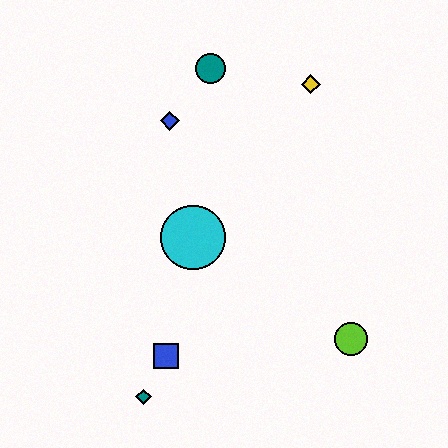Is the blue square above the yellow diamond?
No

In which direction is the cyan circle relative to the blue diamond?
The cyan circle is below the blue diamond.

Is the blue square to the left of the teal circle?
Yes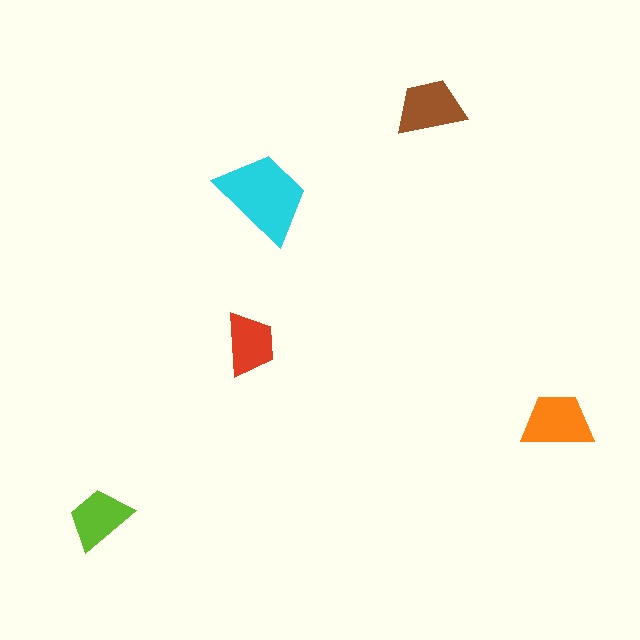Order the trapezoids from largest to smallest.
the cyan one, the orange one, the brown one, the lime one, the red one.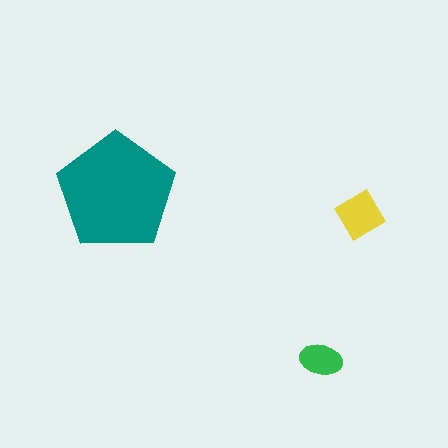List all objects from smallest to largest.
The green ellipse, the yellow diamond, the teal pentagon.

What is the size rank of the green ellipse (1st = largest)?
3rd.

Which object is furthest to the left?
The teal pentagon is leftmost.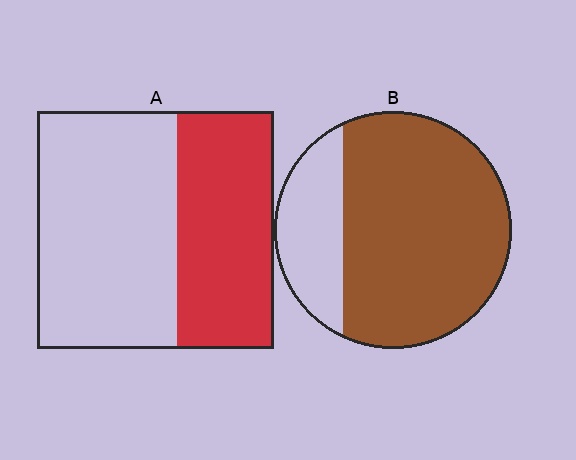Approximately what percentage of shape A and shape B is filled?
A is approximately 40% and B is approximately 75%.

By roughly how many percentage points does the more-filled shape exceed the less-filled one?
By roughly 35 percentage points (B over A).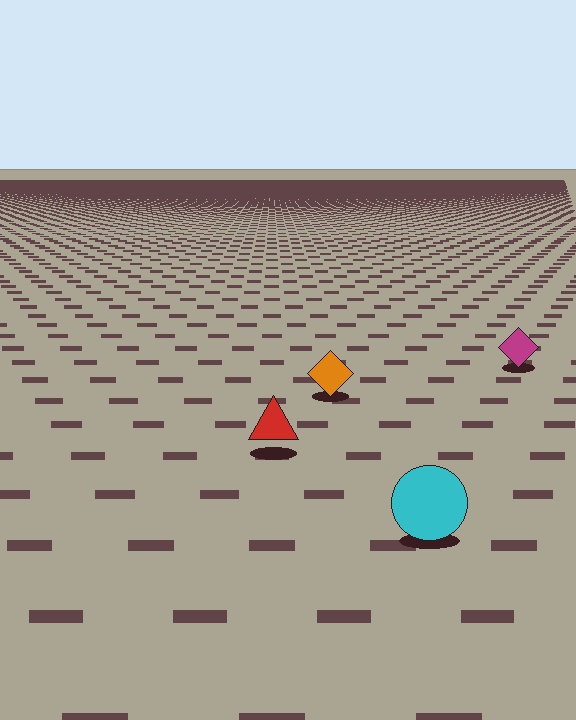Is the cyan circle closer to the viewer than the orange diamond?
Yes. The cyan circle is closer — you can tell from the texture gradient: the ground texture is coarser near it.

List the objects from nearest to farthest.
From nearest to farthest: the cyan circle, the red triangle, the orange diamond, the magenta diamond.